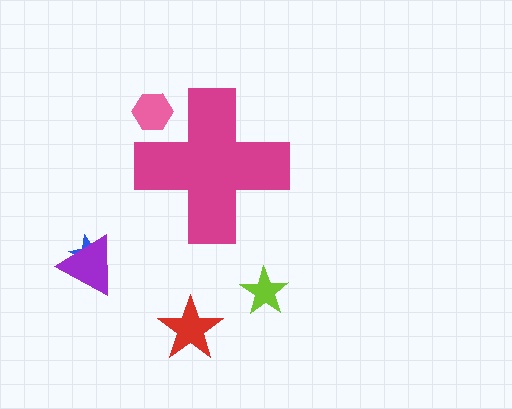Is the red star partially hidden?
No, the red star is fully visible.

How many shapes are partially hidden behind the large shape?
1 shape is partially hidden.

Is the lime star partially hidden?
No, the lime star is fully visible.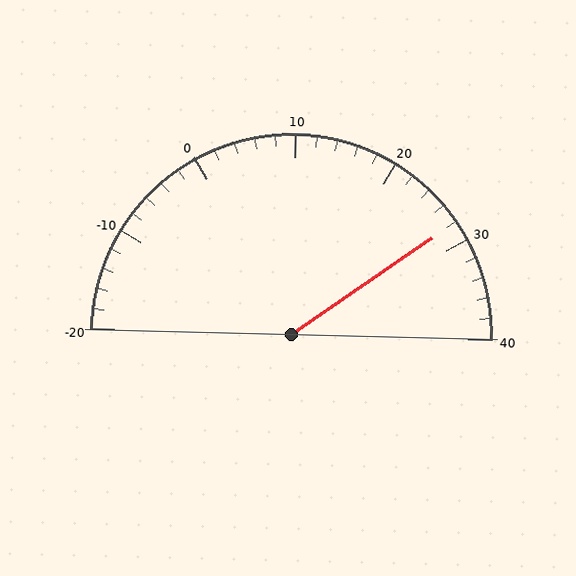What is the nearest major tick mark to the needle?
The nearest major tick mark is 30.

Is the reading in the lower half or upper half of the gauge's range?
The reading is in the upper half of the range (-20 to 40).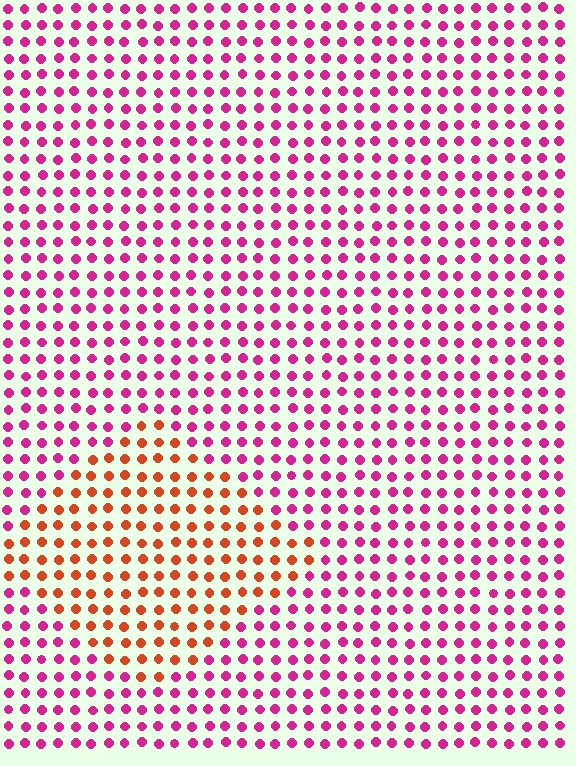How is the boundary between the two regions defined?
The boundary is defined purely by a slight shift in hue (about 49 degrees). Spacing, size, and orientation are identical on both sides.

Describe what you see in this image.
The image is filled with small magenta elements in a uniform arrangement. A diamond-shaped region is visible where the elements are tinted to a slightly different hue, forming a subtle color boundary.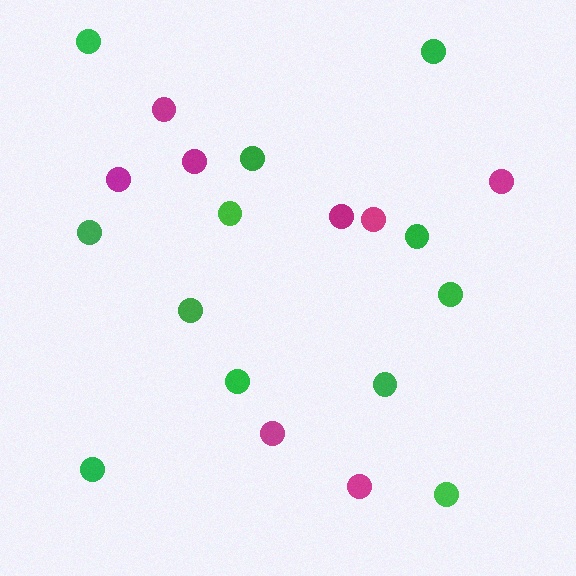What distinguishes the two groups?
There are 2 groups: one group of green circles (12) and one group of magenta circles (8).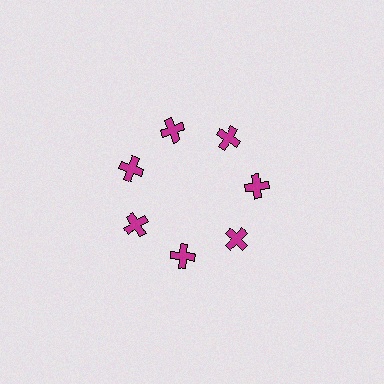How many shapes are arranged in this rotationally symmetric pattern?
There are 7 shapes, arranged in 7 groups of 1.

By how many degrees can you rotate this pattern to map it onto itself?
The pattern maps onto itself every 51 degrees of rotation.